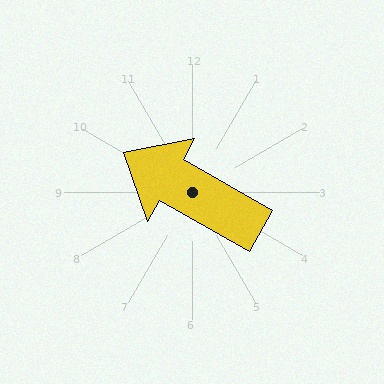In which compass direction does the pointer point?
Northwest.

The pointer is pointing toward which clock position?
Roughly 10 o'clock.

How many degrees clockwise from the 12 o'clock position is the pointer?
Approximately 300 degrees.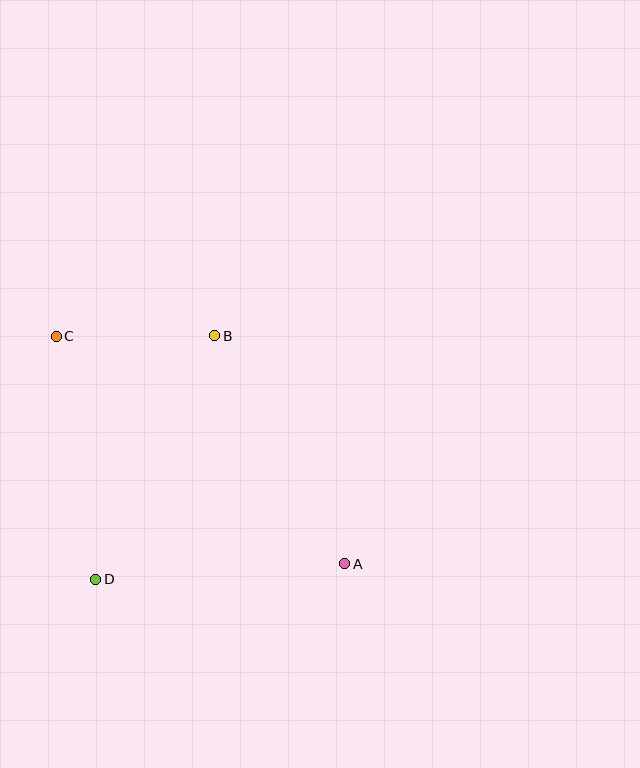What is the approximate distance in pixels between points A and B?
The distance between A and B is approximately 262 pixels.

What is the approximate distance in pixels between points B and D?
The distance between B and D is approximately 271 pixels.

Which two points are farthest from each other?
Points A and C are farthest from each other.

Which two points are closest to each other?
Points B and C are closest to each other.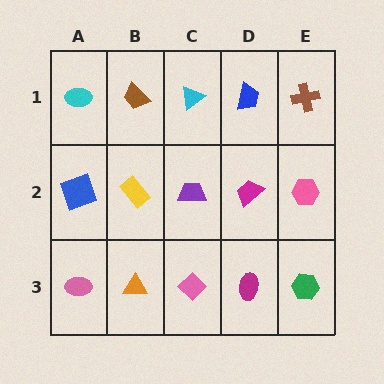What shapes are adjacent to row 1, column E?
A pink hexagon (row 2, column E), a blue trapezoid (row 1, column D).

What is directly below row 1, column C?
A purple trapezoid.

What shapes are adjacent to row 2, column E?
A brown cross (row 1, column E), a green hexagon (row 3, column E), a magenta trapezoid (row 2, column D).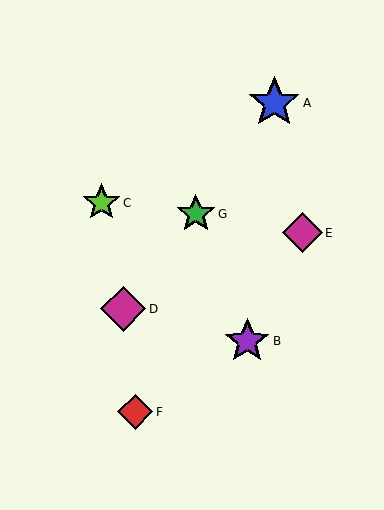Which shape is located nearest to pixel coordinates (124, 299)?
The magenta diamond (labeled D) at (123, 309) is nearest to that location.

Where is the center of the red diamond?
The center of the red diamond is at (135, 412).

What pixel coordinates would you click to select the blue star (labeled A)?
Click at (274, 103) to select the blue star A.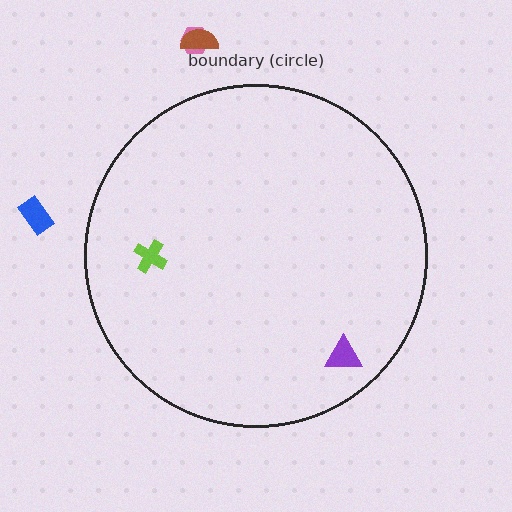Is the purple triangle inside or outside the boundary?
Inside.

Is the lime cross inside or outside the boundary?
Inside.